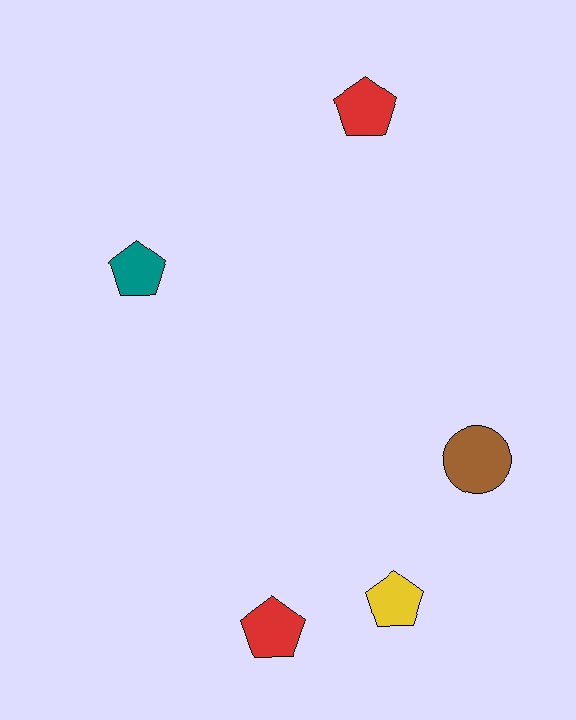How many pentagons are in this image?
There are 4 pentagons.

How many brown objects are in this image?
There is 1 brown object.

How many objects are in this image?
There are 5 objects.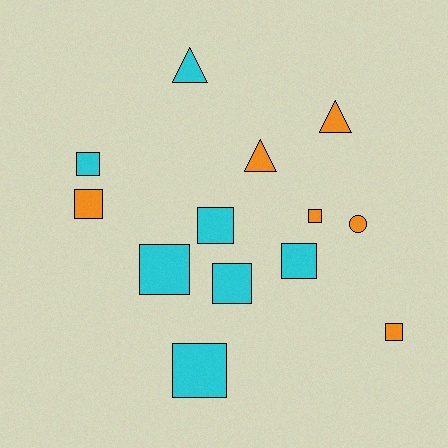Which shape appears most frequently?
Square, with 9 objects.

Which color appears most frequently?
Cyan, with 7 objects.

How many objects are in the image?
There are 13 objects.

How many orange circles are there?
There is 1 orange circle.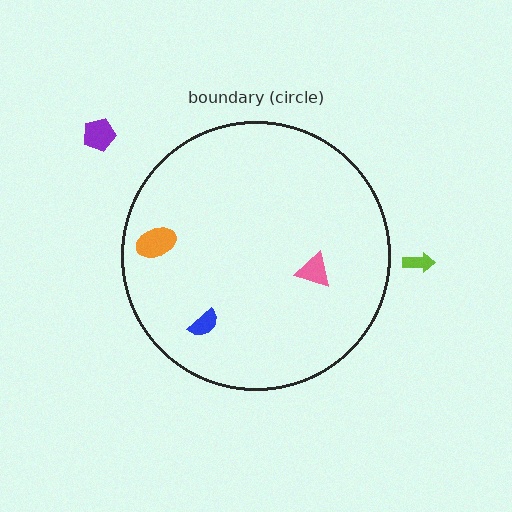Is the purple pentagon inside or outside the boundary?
Outside.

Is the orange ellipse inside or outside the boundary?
Inside.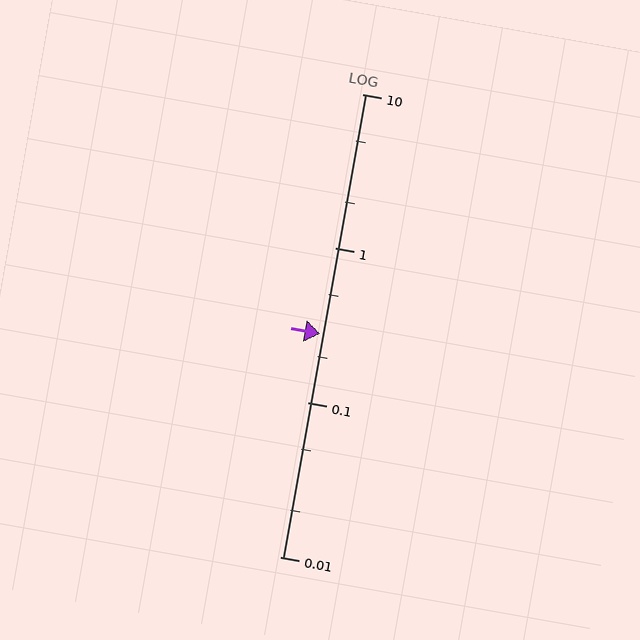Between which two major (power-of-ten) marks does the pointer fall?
The pointer is between 0.1 and 1.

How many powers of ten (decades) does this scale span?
The scale spans 3 decades, from 0.01 to 10.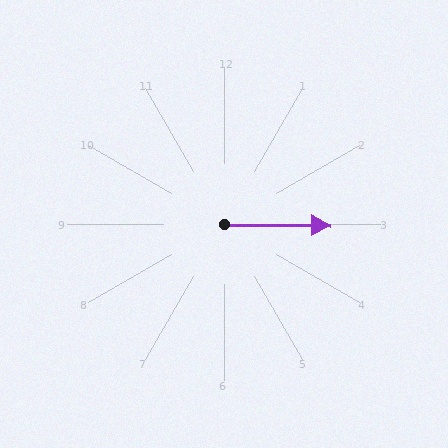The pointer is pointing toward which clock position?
Roughly 3 o'clock.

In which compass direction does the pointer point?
East.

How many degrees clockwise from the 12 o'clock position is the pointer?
Approximately 91 degrees.